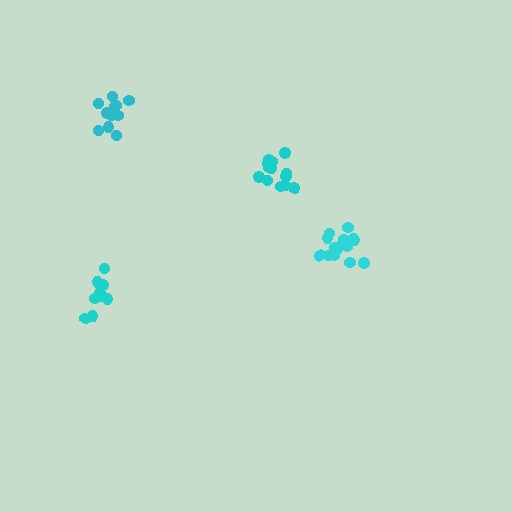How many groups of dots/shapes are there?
There are 4 groups.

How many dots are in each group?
Group 1: 15 dots, Group 2: 11 dots, Group 3: 13 dots, Group 4: 9 dots (48 total).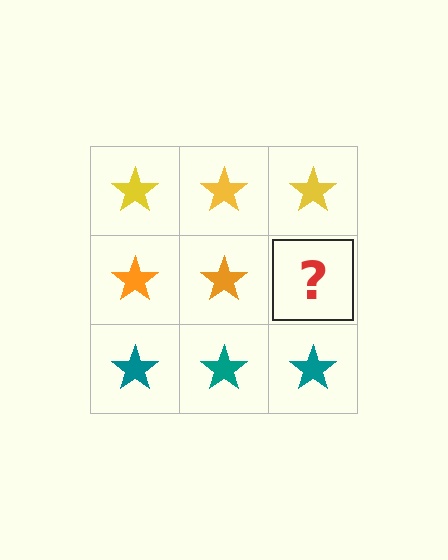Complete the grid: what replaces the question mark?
The question mark should be replaced with an orange star.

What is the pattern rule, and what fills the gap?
The rule is that each row has a consistent color. The gap should be filled with an orange star.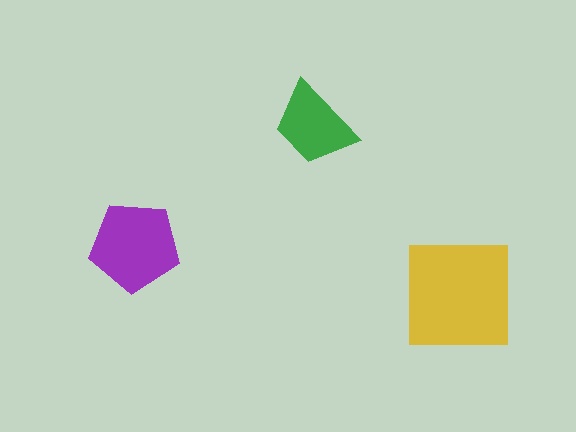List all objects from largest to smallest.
The yellow square, the purple pentagon, the green trapezoid.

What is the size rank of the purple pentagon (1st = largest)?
2nd.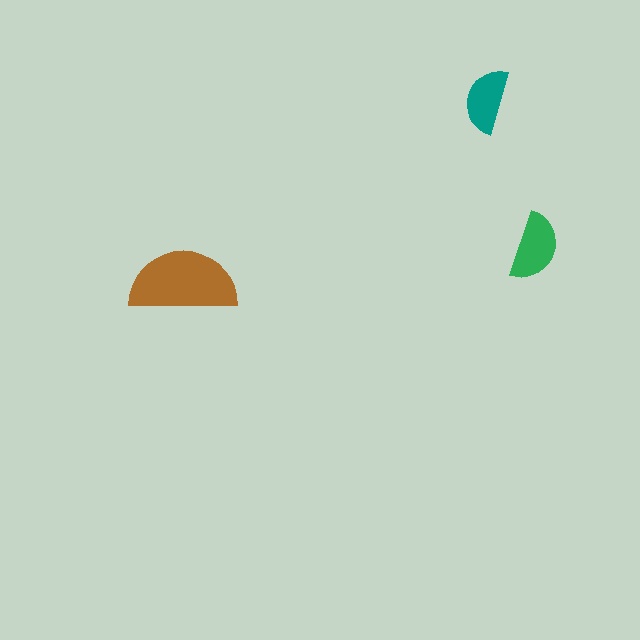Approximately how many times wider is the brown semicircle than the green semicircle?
About 1.5 times wider.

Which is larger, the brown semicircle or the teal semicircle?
The brown one.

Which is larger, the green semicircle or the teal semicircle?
The green one.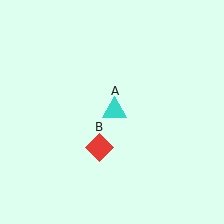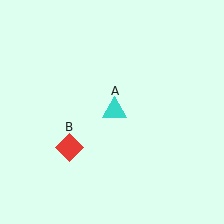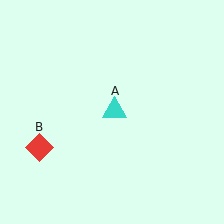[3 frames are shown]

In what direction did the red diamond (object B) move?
The red diamond (object B) moved left.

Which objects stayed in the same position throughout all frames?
Cyan triangle (object A) remained stationary.